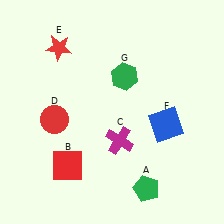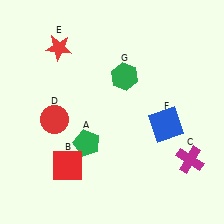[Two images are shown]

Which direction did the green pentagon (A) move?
The green pentagon (A) moved left.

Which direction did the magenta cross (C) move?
The magenta cross (C) moved right.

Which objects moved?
The objects that moved are: the green pentagon (A), the magenta cross (C).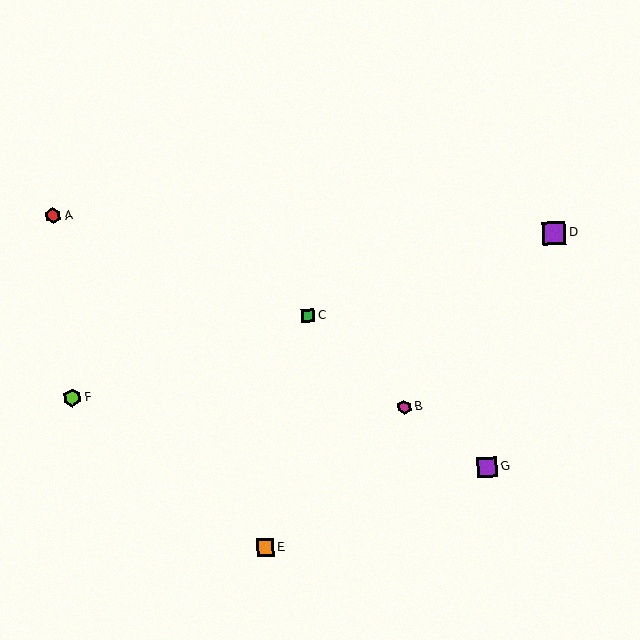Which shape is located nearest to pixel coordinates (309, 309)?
The green square (labeled C) at (308, 315) is nearest to that location.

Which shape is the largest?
The purple square (labeled D) is the largest.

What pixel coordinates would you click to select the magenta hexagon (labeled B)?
Click at (404, 407) to select the magenta hexagon B.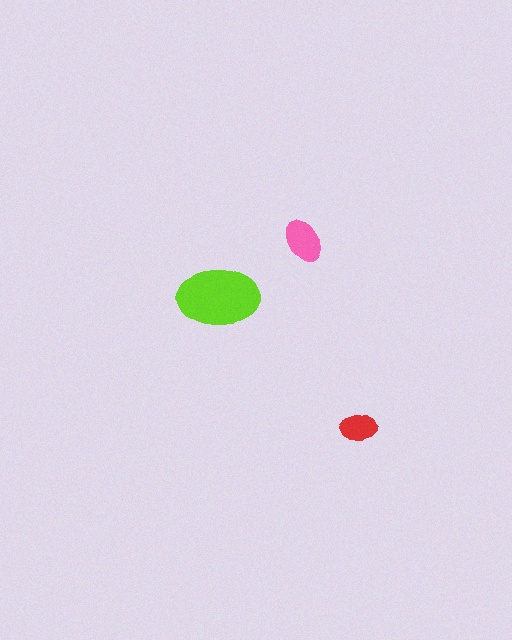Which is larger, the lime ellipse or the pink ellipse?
The lime one.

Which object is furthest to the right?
The red ellipse is rightmost.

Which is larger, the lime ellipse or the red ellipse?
The lime one.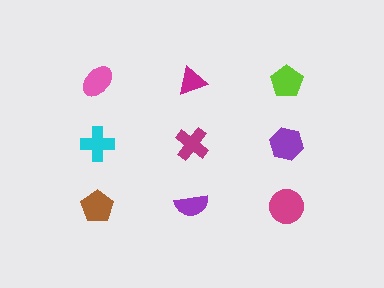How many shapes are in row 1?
3 shapes.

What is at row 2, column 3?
A purple hexagon.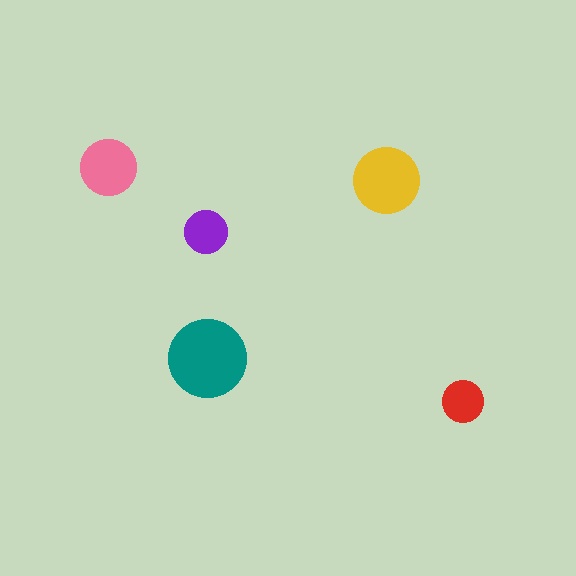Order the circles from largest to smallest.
the teal one, the yellow one, the pink one, the purple one, the red one.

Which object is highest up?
The pink circle is topmost.